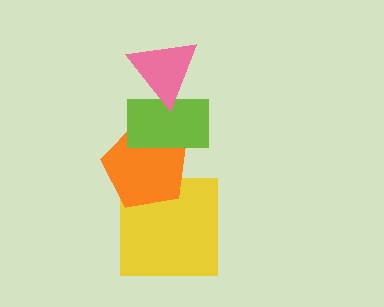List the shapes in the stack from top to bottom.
From top to bottom: the pink triangle, the lime rectangle, the orange pentagon, the yellow square.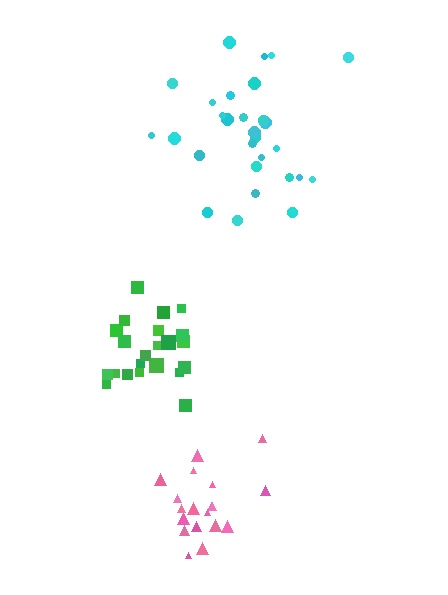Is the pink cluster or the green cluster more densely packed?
Pink.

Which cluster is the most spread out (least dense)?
Cyan.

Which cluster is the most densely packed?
Pink.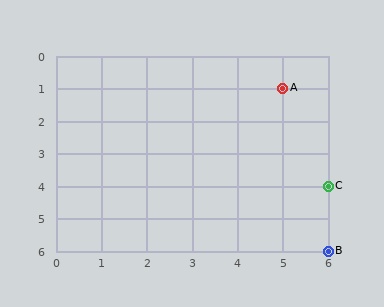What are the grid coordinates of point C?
Point C is at grid coordinates (6, 4).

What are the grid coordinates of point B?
Point B is at grid coordinates (6, 6).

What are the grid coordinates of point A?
Point A is at grid coordinates (5, 1).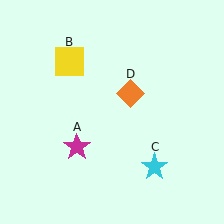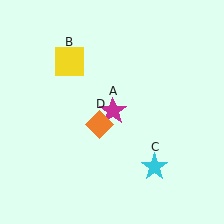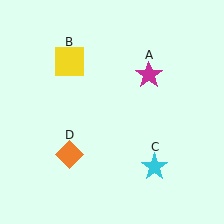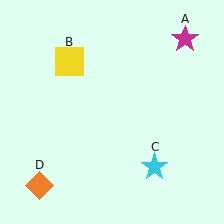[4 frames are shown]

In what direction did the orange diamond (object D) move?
The orange diamond (object D) moved down and to the left.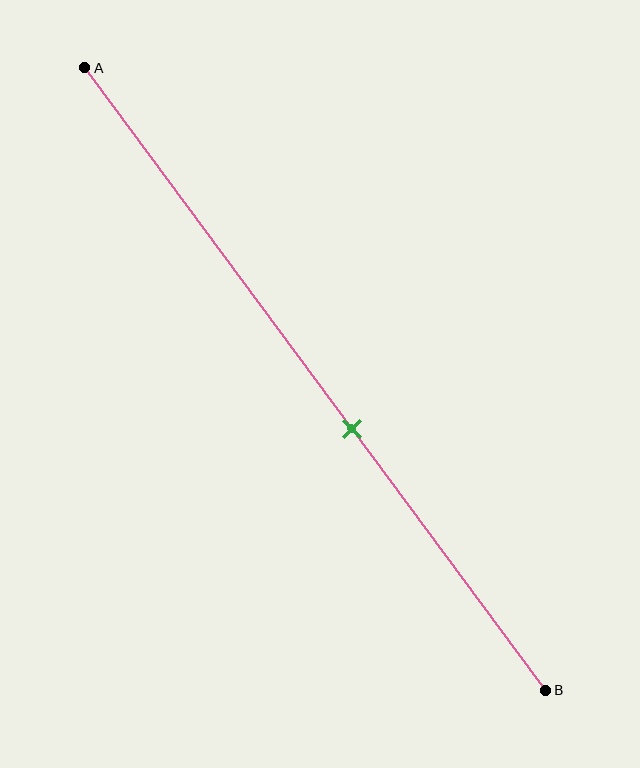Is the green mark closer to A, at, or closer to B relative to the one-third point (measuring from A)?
The green mark is closer to point B than the one-third point of segment AB.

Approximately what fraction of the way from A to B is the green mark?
The green mark is approximately 60% of the way from A to B.